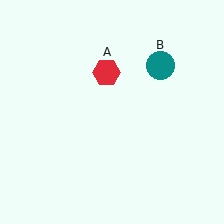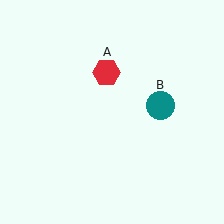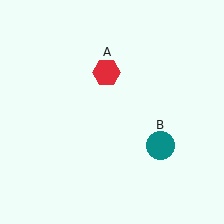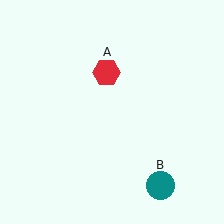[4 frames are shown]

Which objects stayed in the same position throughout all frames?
Red hexagon (object A) remained stationary.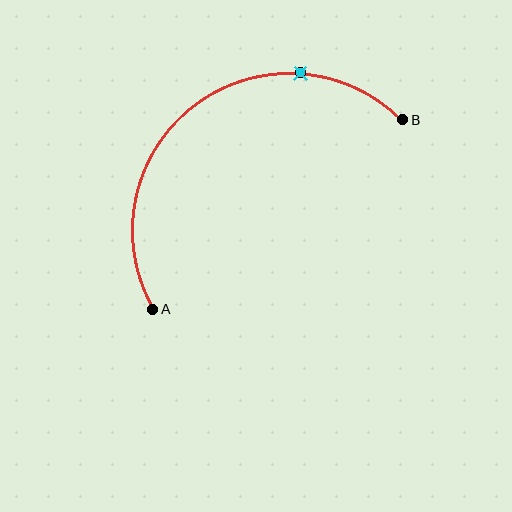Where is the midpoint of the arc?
The arc midpoint is the point on the curve farthest from the straight line joining A and B. It sits above and to the left of that line.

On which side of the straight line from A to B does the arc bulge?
The arc bulges above and to the left of the straight line connecting A and B.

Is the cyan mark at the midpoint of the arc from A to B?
No. The cyan mark lies on the arc but is closer to endpoint B. The arc midpoint would be at the point on the curve equidistant along the arc from both A and B.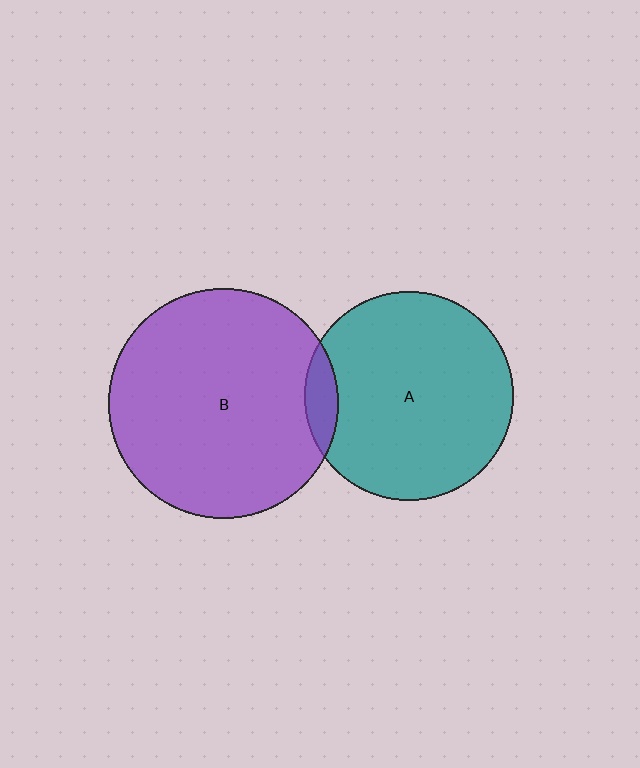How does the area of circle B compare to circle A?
Approximately 1.2 times.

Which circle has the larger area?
Circle B (purple).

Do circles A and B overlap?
Yes.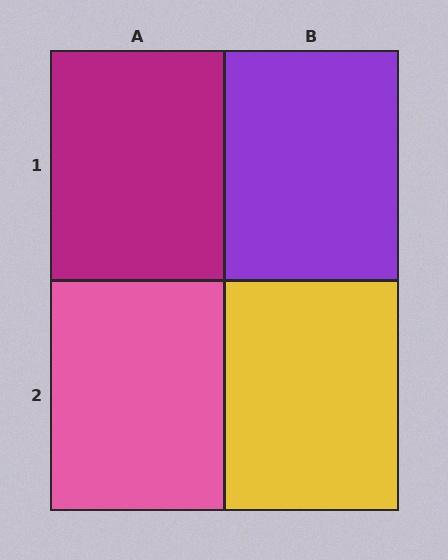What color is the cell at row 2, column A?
Pink.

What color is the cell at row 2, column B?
Yellow.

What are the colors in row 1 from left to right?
Magenta, purple.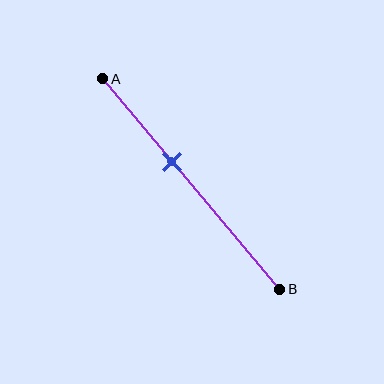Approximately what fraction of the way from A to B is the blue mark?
The blue mark is approximately 40% of the way from A to B.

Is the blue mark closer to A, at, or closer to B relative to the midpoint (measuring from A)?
The blue mark is closer to point A than the midpoint of segment AB.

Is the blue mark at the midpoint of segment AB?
No, the mark is at about 40% from A, not at the 50% midpoint.